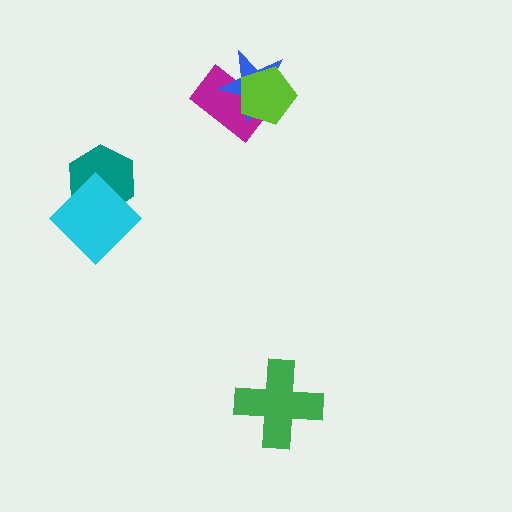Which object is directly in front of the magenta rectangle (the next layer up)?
The blue star is directly in front of the magenta rectangle.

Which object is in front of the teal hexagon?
The cyan diamond is in front of the teal hexagon.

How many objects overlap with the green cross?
0 objects overlap with the green cross.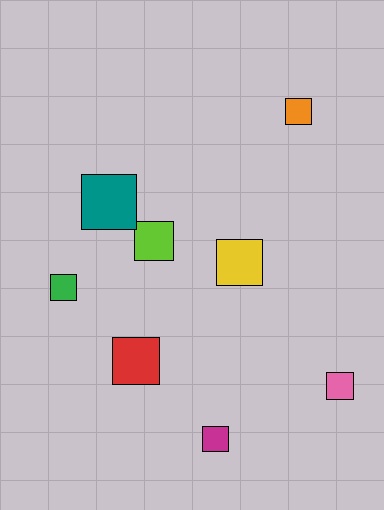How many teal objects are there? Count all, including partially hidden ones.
There is 1 teal object.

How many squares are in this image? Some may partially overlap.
There are 8 squares.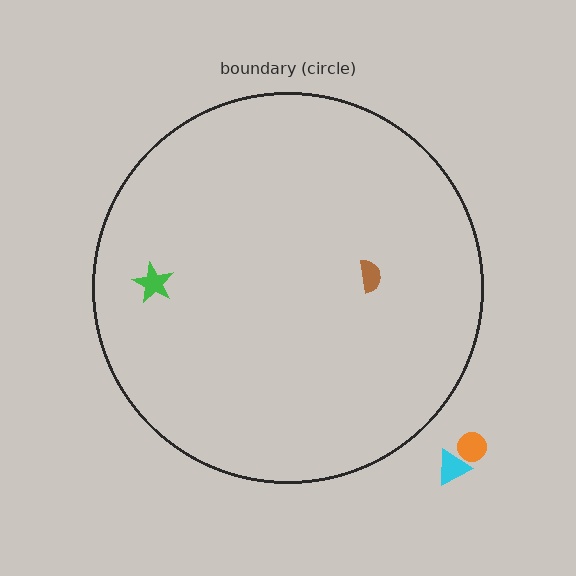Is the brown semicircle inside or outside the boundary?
Inside.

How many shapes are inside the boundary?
2 inside, 2 outside.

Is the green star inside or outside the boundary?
Inside.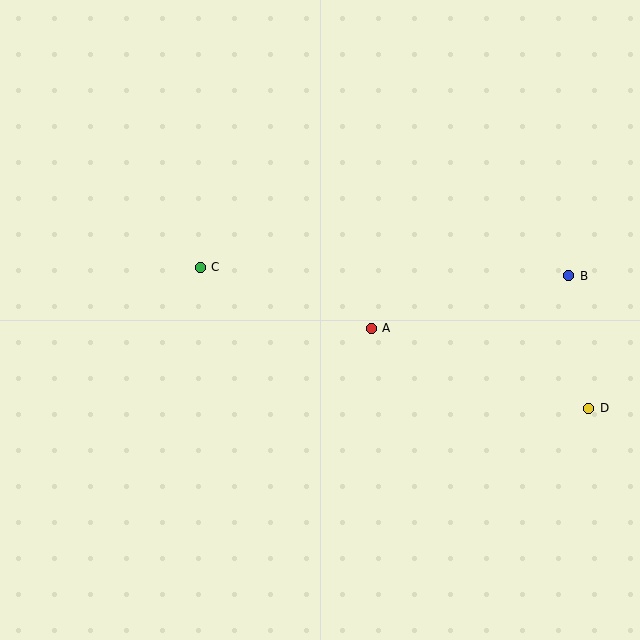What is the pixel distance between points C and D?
The distance between C and D is 413 pixels.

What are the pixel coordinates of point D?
Point D is at (589, 408).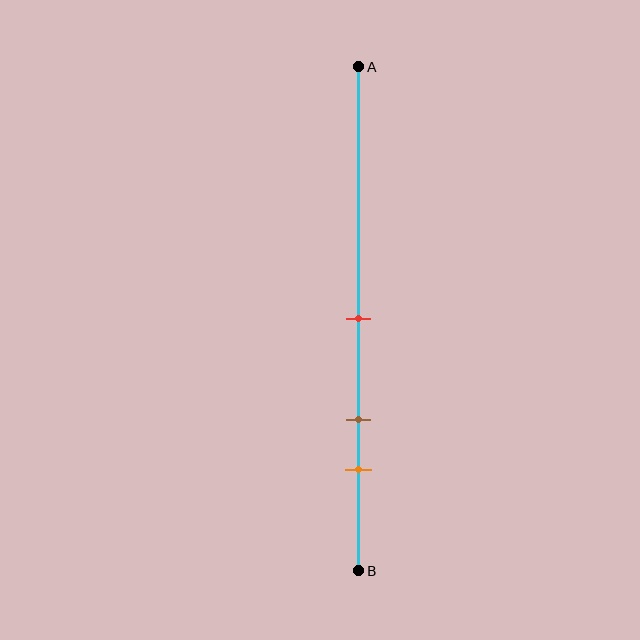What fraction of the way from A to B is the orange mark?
The orange mark is approximately 80% (0.8) of the way from A to B.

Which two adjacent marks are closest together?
The brown and orange marks are the closest adjacent pair.